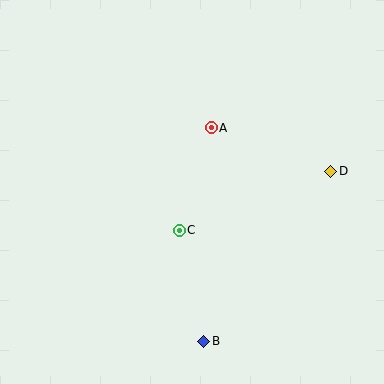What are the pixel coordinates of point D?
Point D is at (331, 171).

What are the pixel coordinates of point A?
Point A is at (211, 128).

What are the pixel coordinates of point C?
Point C is at (179, 230).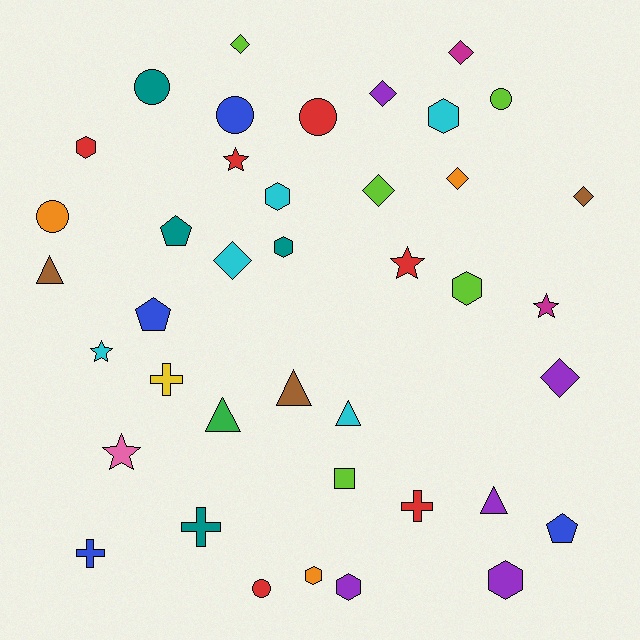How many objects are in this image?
There are 40 objects.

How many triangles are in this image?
There are 5 triangles.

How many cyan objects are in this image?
There are 5 cyan objects.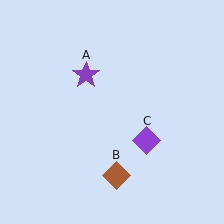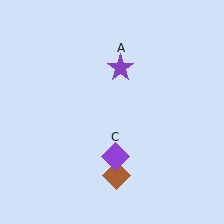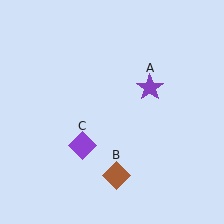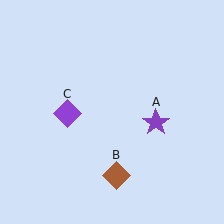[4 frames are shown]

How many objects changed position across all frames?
2 objects changed position: purple star (object A), purple diamond (object C).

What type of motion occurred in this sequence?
The purple star (object A), purple diamond (object C) rotated clockwise around the center of the scene.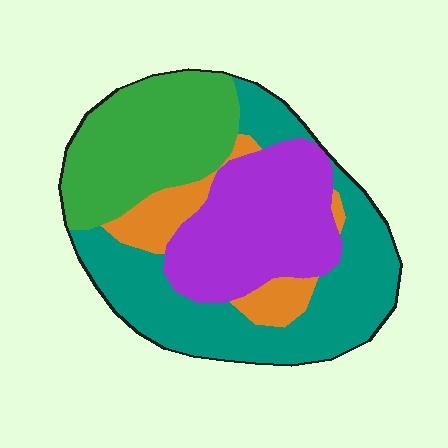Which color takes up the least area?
Orange, at roughly 10%.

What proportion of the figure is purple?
Purple takes up about one quarter (1/4) of the figure.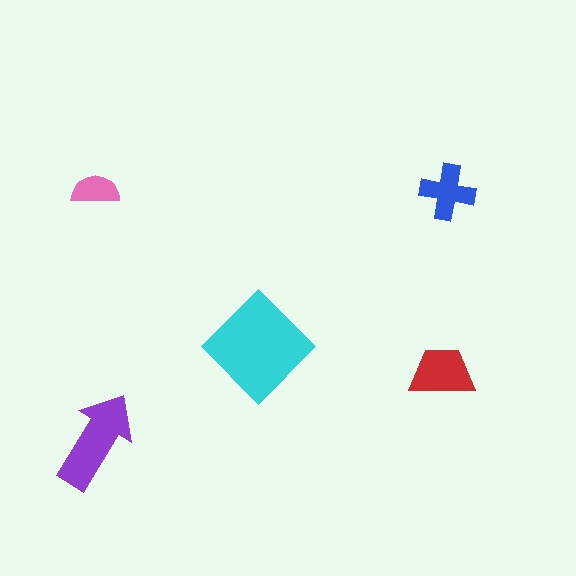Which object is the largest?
The cyan diamond.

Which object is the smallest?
The pink semicircle.